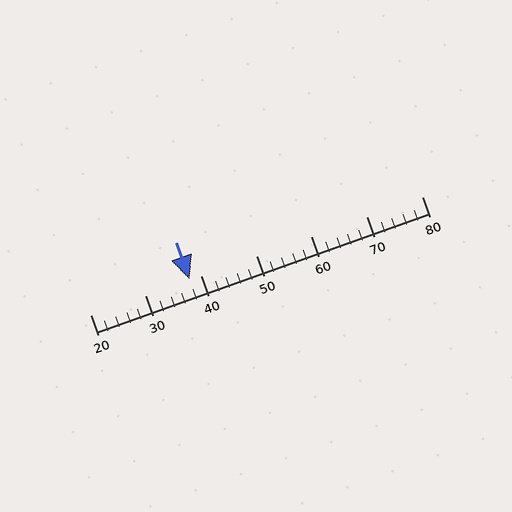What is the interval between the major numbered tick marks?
The major tick marks are spaced 10 units apart.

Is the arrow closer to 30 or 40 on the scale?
The arrow is closer to 40.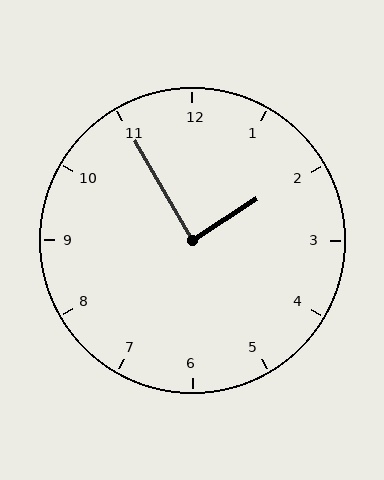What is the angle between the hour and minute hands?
Approximately 88 degrees.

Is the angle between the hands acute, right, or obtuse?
It is right.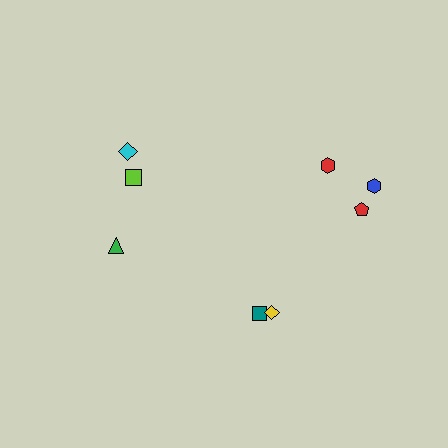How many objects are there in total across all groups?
There are 8 objects.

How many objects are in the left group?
There are 3 objects.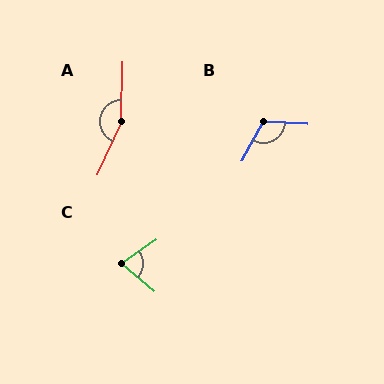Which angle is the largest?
A, at approximately 157 degrees.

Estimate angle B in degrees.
Approximately 116 degrees.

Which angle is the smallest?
C, at approximately 75 degrees.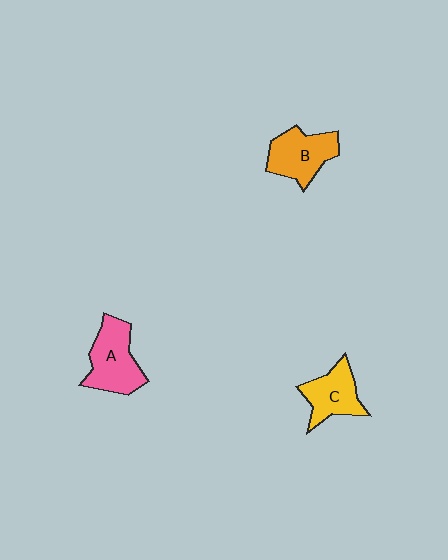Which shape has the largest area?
Shape A (pink).